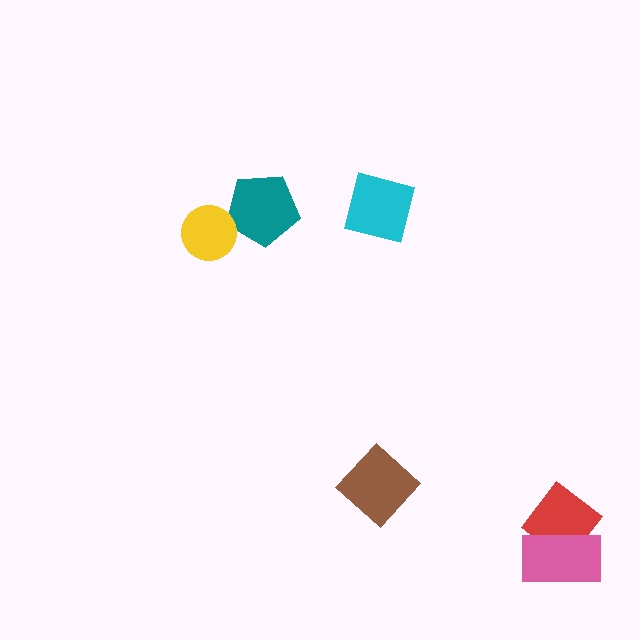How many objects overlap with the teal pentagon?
1 object overlaps with the teal pentagon.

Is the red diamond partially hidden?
Yes, it is partially covered by another shape.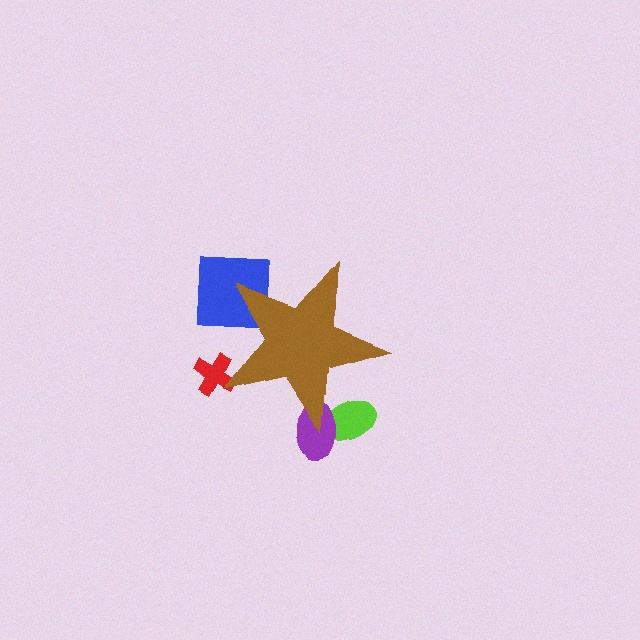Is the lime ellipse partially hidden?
Yes, the lime ellipse is partially hidden behind the brown star.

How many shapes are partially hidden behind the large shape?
4 shapes are partially hidden.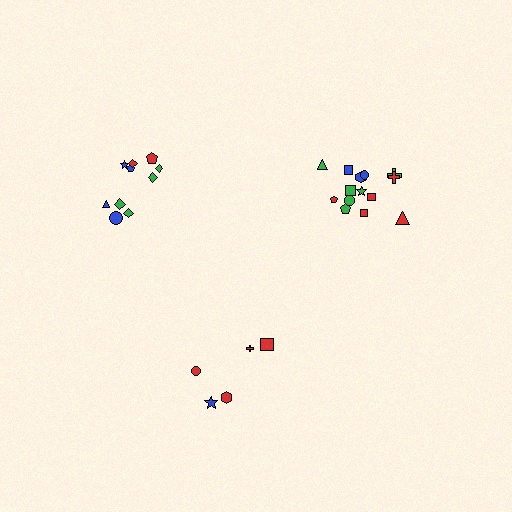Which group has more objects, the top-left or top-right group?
The top-right group.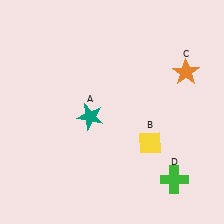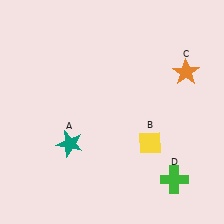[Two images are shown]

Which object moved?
The teal star (A) moved down.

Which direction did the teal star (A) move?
The teal star (A) moved down.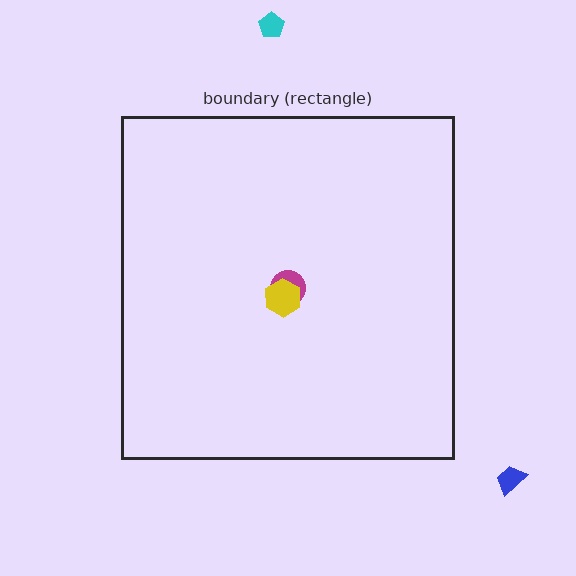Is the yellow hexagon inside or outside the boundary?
Inside.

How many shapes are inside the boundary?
2 inside, 2 outside.